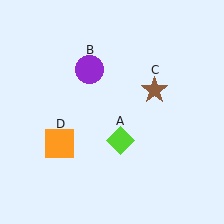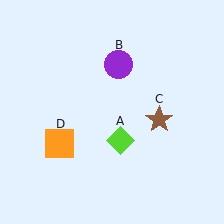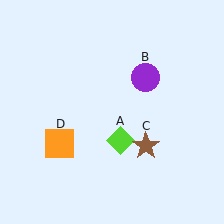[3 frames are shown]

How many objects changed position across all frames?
2 objects changed position: purple circle (object B), brown star (object C).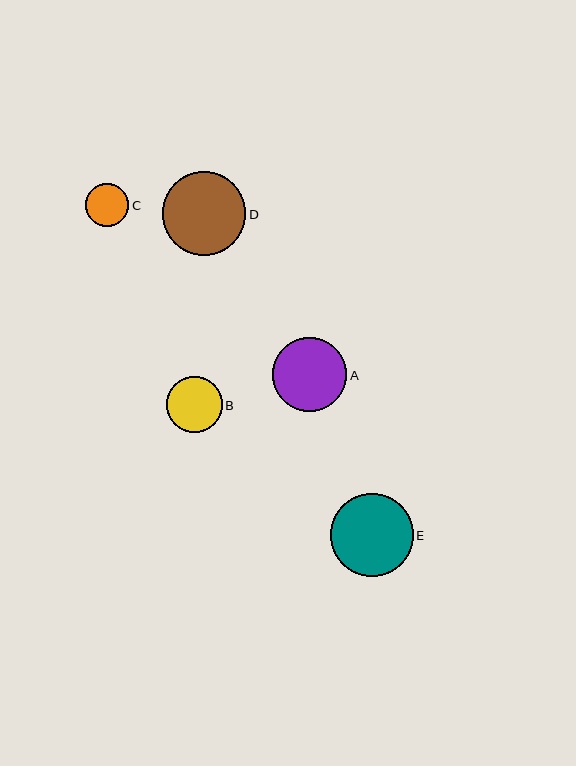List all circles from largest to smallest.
From largest to smallest: D, E, A, B, C.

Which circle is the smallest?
Circle C is the smallest with a size of approximately 43 pixels.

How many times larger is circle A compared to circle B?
Circle A is approximately 1.3 times the size of circle B.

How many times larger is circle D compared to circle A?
Circle D is approximately 1.1 times the size of circle A.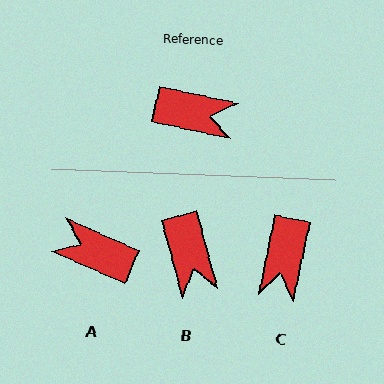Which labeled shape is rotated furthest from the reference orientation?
A, about 169 degrees away.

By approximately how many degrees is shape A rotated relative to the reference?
Approximately 169 degrees counter-clockwise.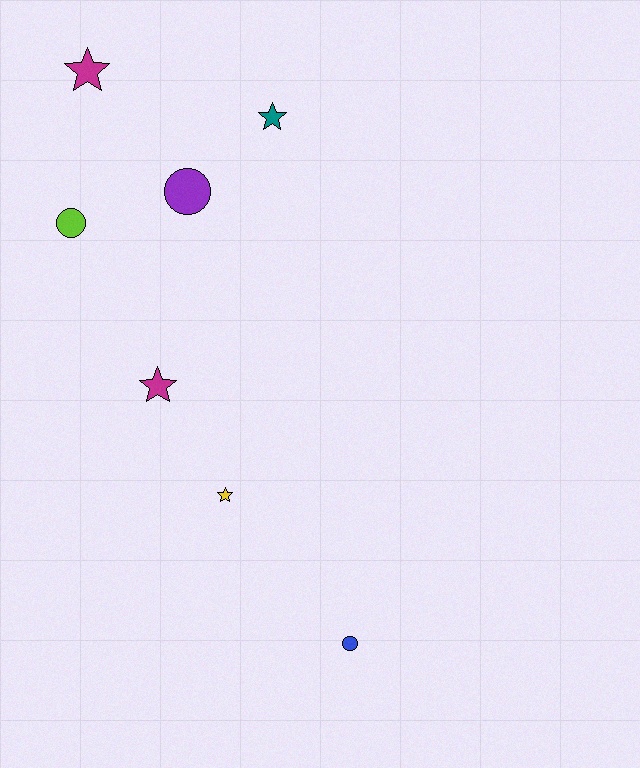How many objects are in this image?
There are 7 objects.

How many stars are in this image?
There are 4 stars.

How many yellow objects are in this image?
There is 1 yellow object.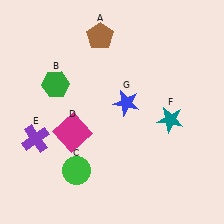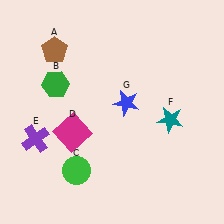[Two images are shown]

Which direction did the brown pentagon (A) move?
The brown pentagon (A) moved left.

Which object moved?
The brown pentagon (A) moved left.